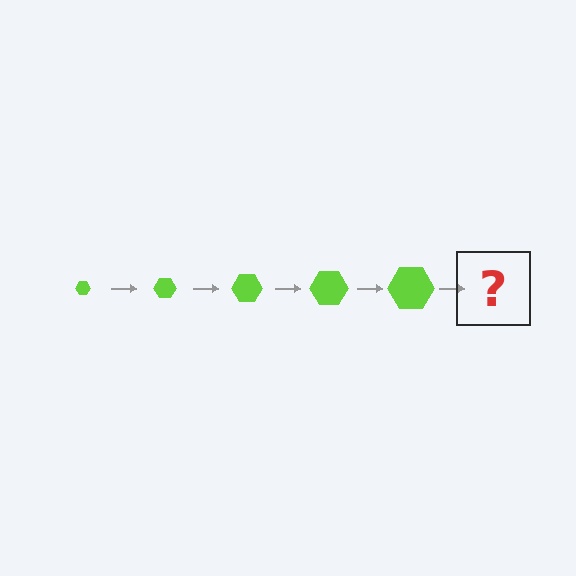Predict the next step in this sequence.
The next step is a lime hexagon, larger than the previous one.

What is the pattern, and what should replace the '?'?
The pattern is that the hexagon gets progressively larger each step. The '?' should be a lime hexagon, larger than the previous one.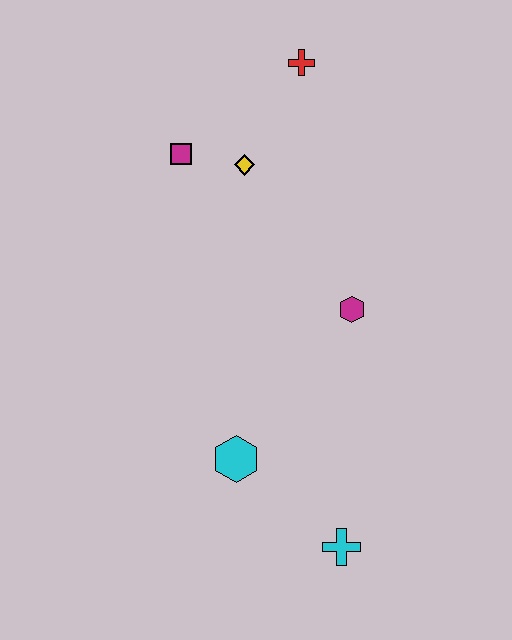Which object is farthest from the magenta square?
The cyan cross is farthest from the magenta square.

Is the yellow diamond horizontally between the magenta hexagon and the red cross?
No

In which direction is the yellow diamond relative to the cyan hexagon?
The yellow diamond is above the cyan hexagon.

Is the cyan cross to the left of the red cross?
No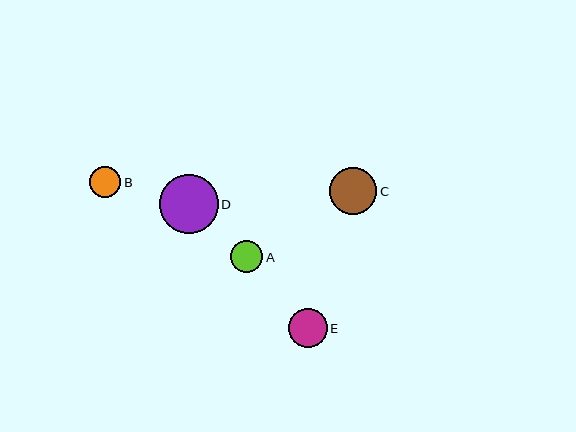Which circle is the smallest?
Circle B is the smallest with a size of approximately 31 pixels.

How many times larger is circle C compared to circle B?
Circle C is approximately 1.5 times the size of circle B.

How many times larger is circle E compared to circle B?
Circle E is approximately 1.2 times the size of circle B.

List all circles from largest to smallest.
From largest to smallest: D, C, E, A, B.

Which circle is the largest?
Circle D is the largest with a size of approximately 59 pixels.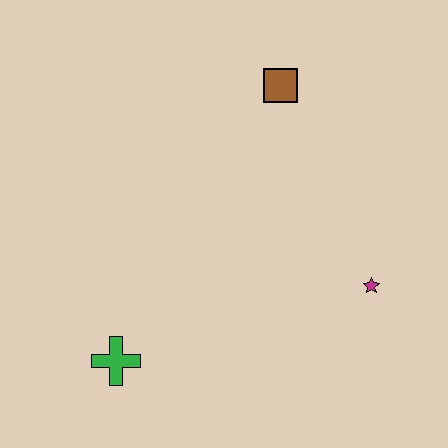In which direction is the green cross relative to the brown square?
The green cross is below the brown square.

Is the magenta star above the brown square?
No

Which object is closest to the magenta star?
The brown square is closest to the magenta star.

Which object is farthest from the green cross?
The brown square is farthest from the green cross.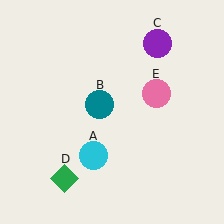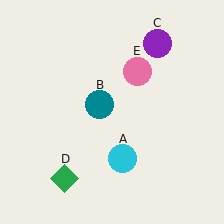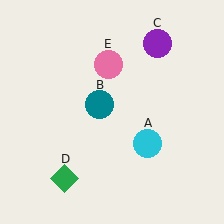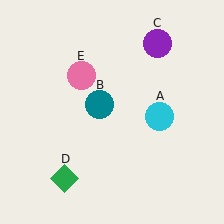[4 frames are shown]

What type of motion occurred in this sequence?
The cyan circle (object A), pink circle (object E) rotated counterclockwise around the center of the scene.